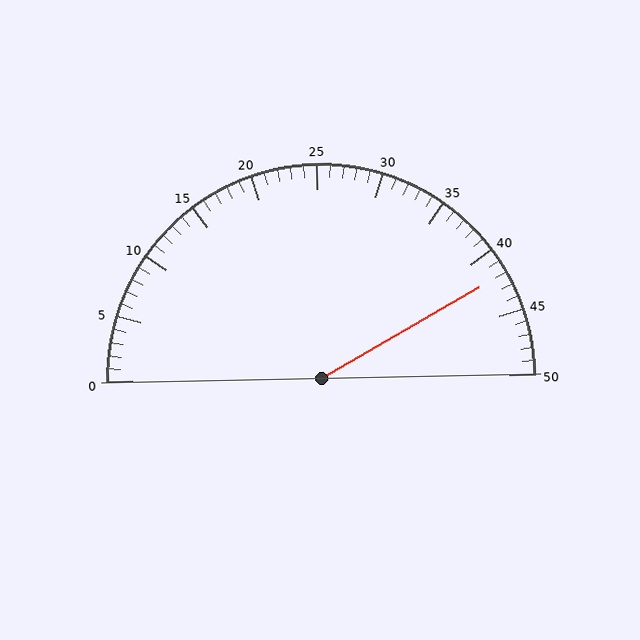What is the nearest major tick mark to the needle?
The nearest major tick mark is 40.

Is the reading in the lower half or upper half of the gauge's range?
The reading is in the upper half of the range (0 to 50).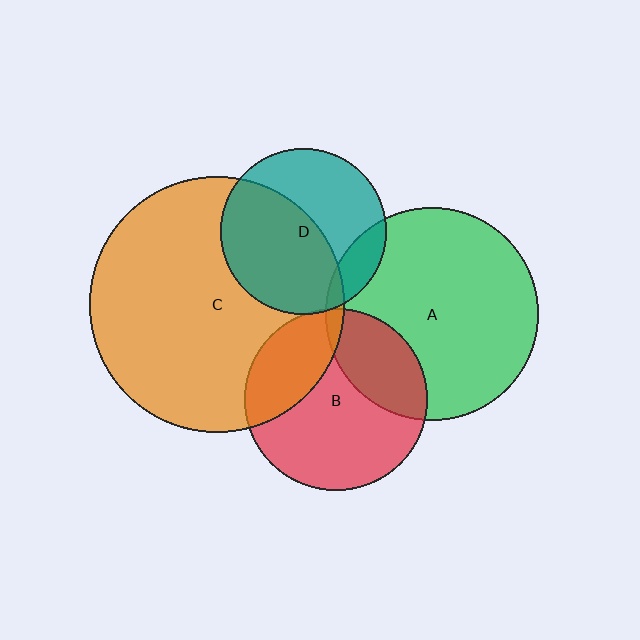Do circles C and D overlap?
Yes.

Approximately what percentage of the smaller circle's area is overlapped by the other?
Approximately 55%.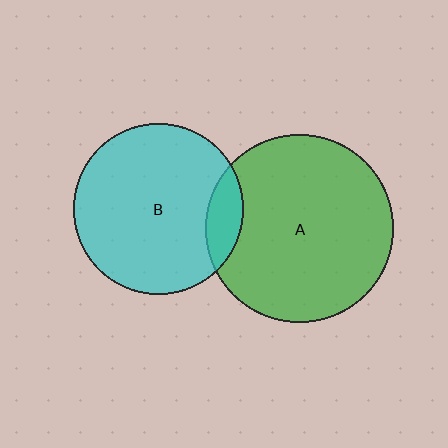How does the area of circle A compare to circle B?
Approximately 1.2 times.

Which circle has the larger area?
Circle A (green).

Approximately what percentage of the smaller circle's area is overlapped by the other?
Approximately 10%.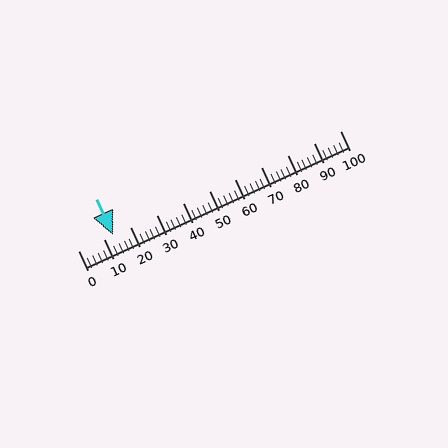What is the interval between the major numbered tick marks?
The major tick marks are spaced 10 units apart.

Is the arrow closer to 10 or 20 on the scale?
The arrow is closer to 10.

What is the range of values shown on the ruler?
The ruler shows values from 0 to 100.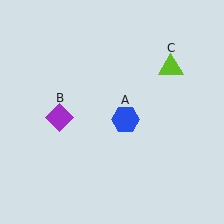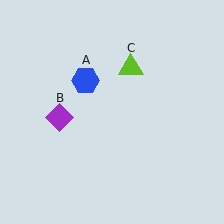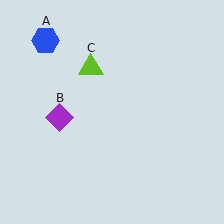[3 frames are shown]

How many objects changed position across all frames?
2 objects changed position: blue hexagon (object A), lime triangle (object C).